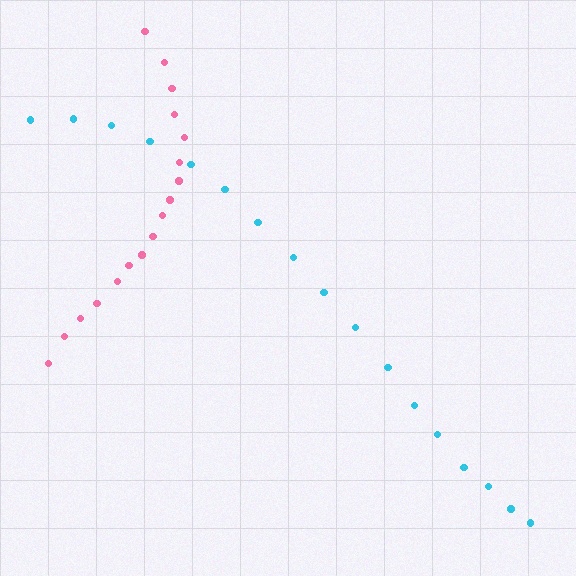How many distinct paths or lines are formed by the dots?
There are 2 distinct paths.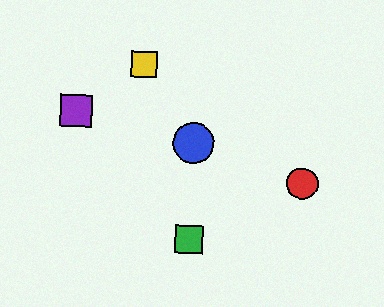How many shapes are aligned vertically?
2 shapes (the blue circle, the green square) are aligned vertically.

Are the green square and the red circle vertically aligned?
No, the green square is at x≈189 and the red circle is at x≈302.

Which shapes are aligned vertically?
The blue circle, the green square are aligned vertically.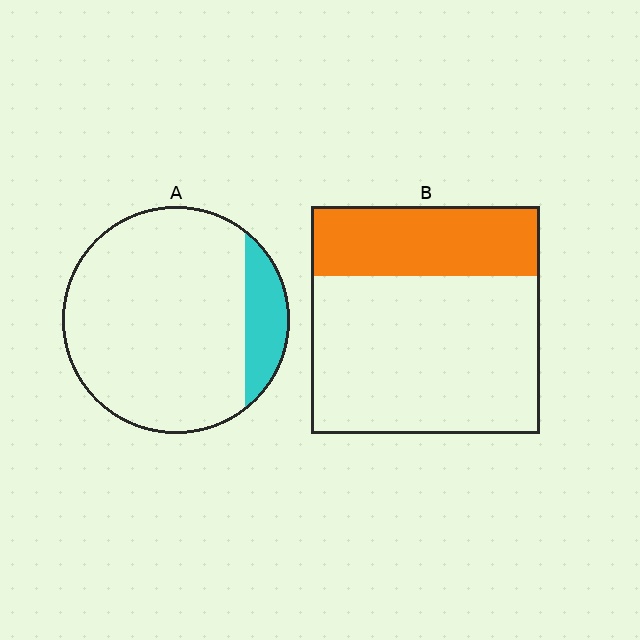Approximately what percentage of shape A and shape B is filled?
A is approximately 15% and B is approximately 30%.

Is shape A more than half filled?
No.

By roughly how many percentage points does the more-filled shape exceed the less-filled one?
By roughly 15 percentage points (B over A).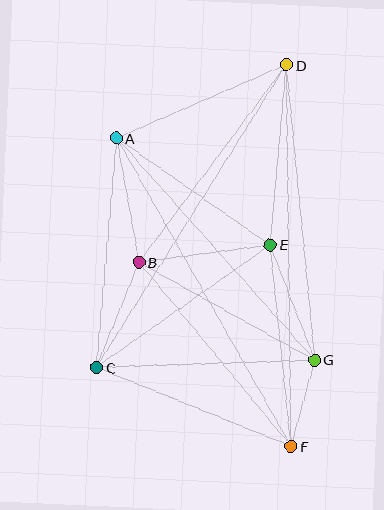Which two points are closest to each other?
Points F and G are closest to each other.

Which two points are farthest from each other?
Points D and F are farthest from each other.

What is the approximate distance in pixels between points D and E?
The distance between D and E is approximately 180 pixels.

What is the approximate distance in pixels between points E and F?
The distance between E and F is approximately 203 pixels.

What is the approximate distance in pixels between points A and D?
The distance between A and D is approximately 185 pixels.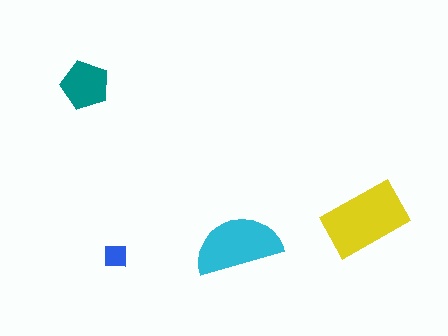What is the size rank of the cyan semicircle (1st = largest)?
2nd.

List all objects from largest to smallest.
The yellow rectangle, the cyan semicircle, the teal pentagon, the blue square.